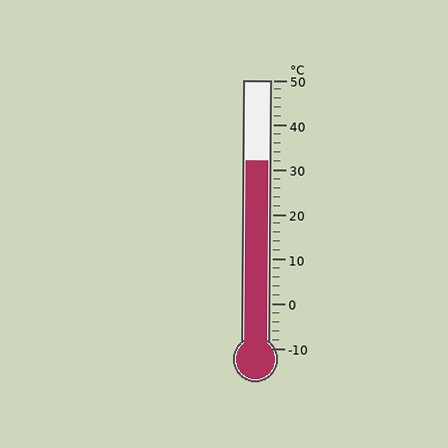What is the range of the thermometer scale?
The thermometer scale ranges from -10°C to 50°C.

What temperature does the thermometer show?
The thermometer shows approximately 32°C.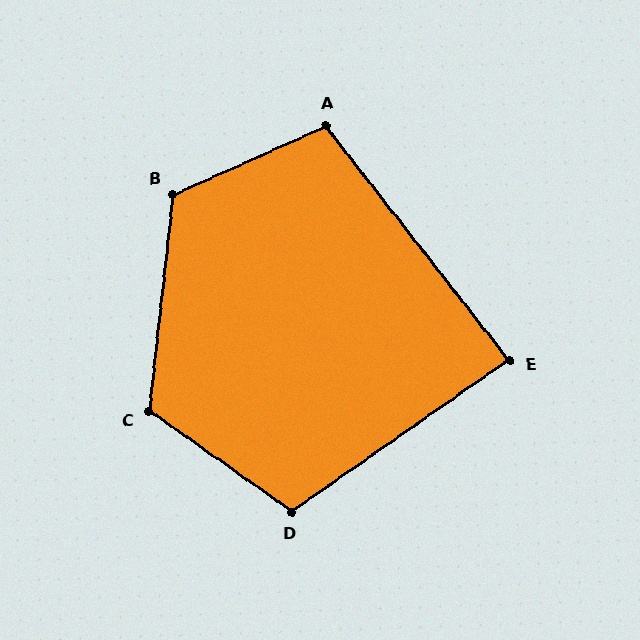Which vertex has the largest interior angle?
B, at approximately 120 degrees.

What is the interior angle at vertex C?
Approximately 119 degrees (obtuse).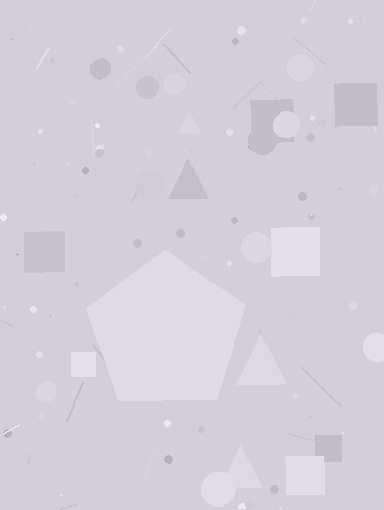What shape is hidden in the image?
A pentagon is hidden in the image.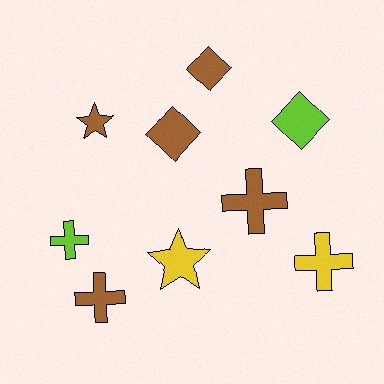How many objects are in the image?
There are 9 objects.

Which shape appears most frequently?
Cross, with 4 objects.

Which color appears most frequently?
Brown, with 5 objects.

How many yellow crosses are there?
There is 1 yellow cross.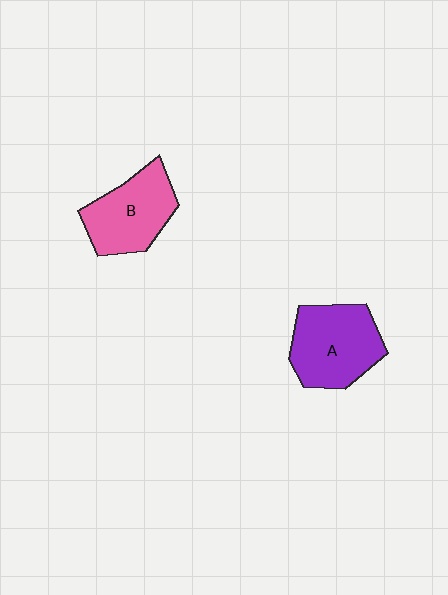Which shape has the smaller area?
Shape B (pink).